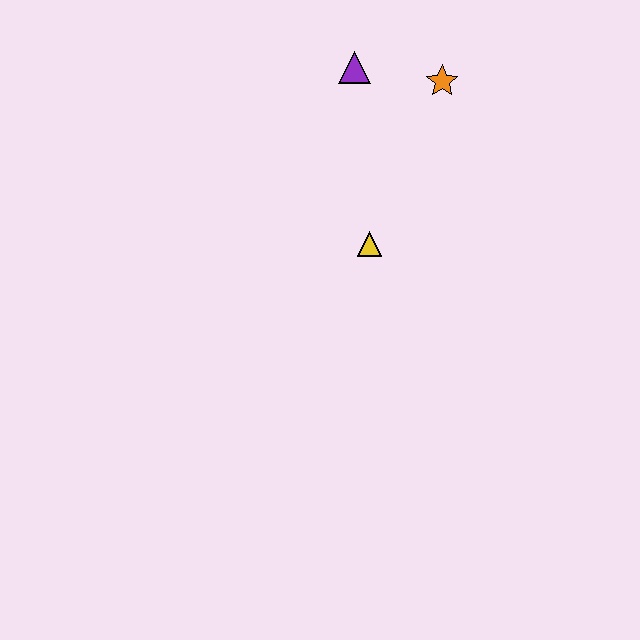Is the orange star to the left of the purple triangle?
No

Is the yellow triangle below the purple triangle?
Yes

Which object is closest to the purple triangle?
The orange star is closest to the purple triangle.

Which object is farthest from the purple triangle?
The yellow triangle is farthest from the purple triangle.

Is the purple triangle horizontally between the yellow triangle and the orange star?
No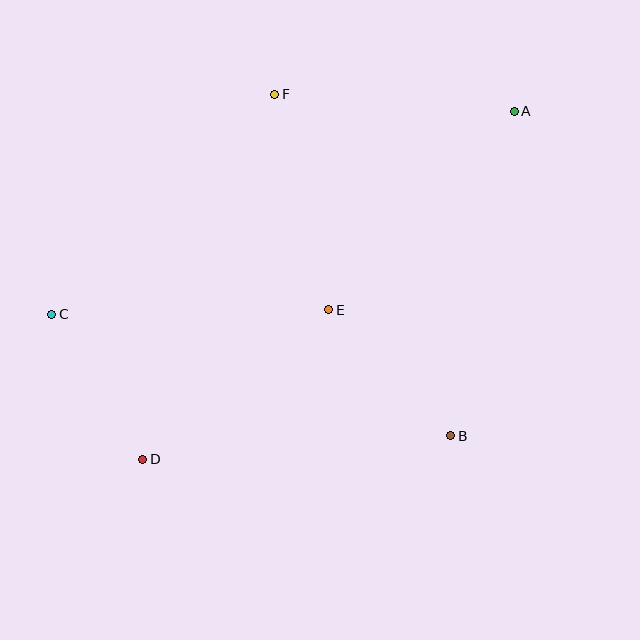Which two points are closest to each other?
Points C and D are closest to each other.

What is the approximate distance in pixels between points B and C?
The distance between B and C is approximately 417 pixels.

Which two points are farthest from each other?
Points A and D are farthest from each other.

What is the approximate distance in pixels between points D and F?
The distance between D and F is approximately 388 pixels.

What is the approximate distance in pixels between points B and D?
The distance between B and D is approximately 309 pixels.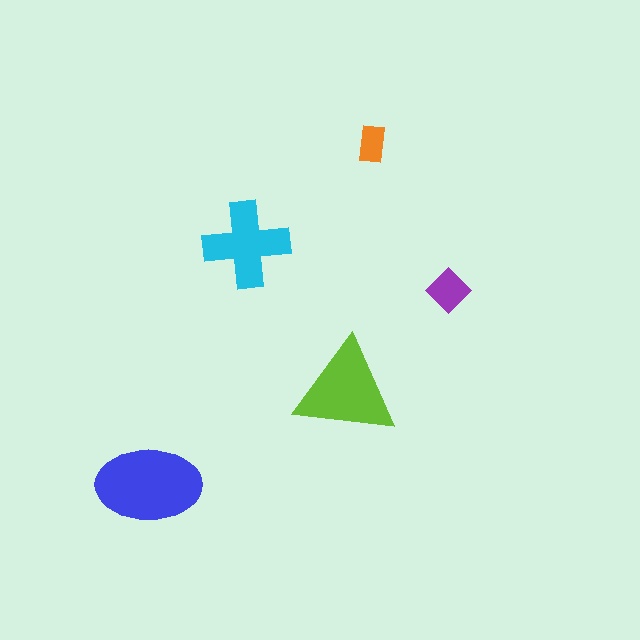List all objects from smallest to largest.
The orange rectangle, the purple diamond, the cyan cross, the lime triangle, the blue ellipse.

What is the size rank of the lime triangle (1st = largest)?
2nd.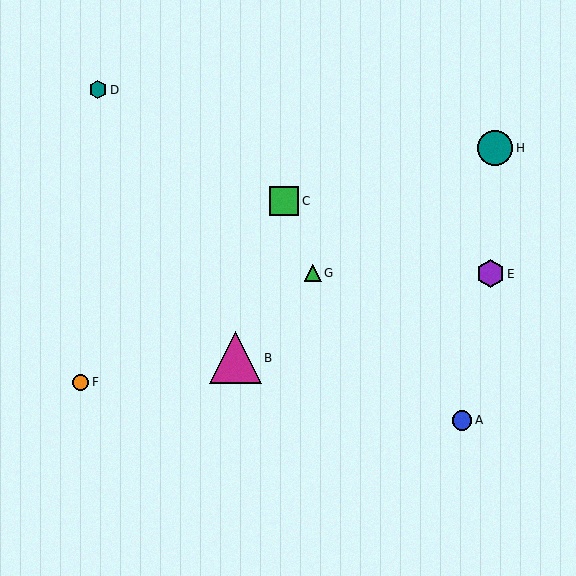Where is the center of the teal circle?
The center of the teal circle is at (495, 148).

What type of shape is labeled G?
Shape G is a green triangle.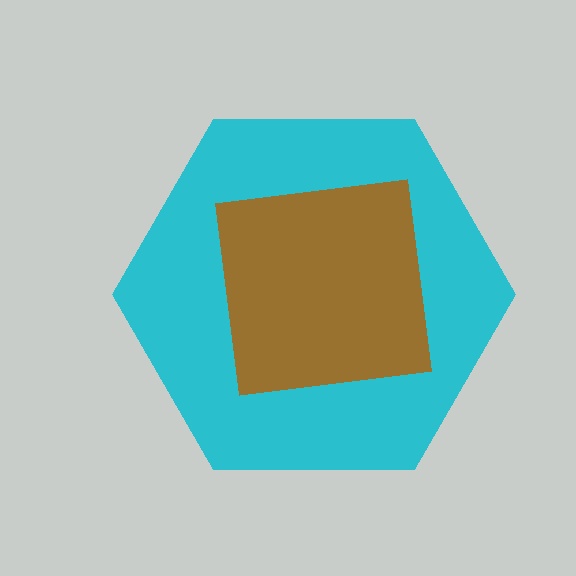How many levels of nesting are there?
2.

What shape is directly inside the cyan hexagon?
The brown square.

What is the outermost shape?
The cyan hexagon.